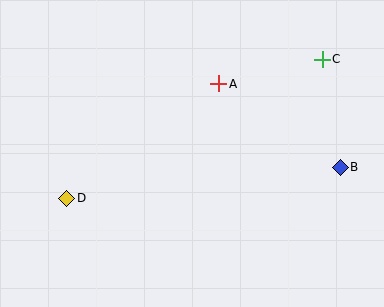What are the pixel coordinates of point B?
Point B is at (340, 167).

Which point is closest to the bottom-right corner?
Point B is closest to the bottom-right corner.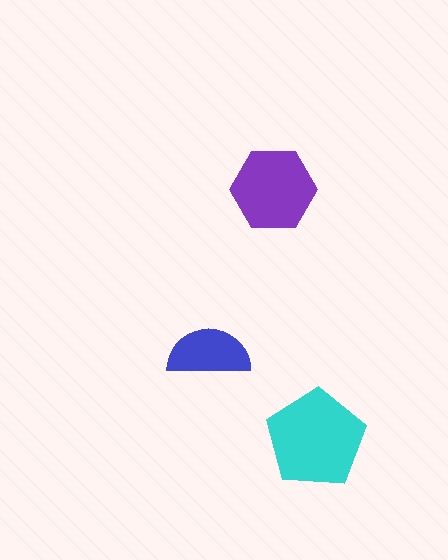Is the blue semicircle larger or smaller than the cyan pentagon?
Smaller.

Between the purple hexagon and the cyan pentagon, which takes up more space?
The cyan pentagon.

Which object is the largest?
The cyan pentagon.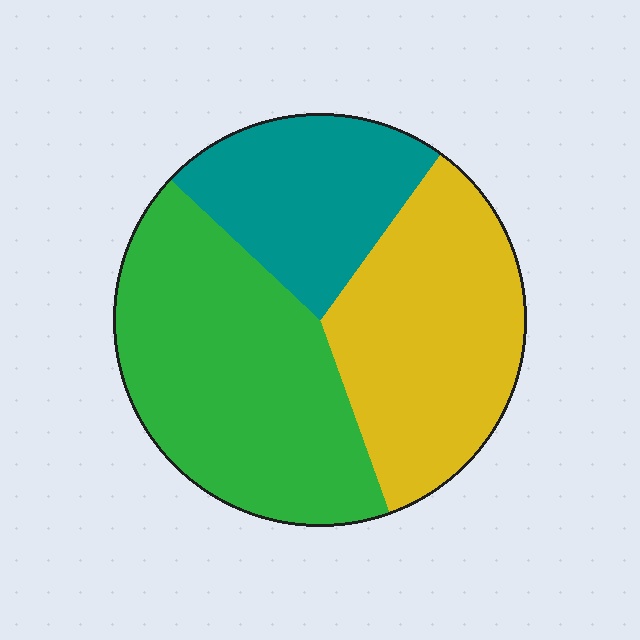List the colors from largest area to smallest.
From largest to smallest: green, yellow, teal.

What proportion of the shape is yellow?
Yellow covers 34% of the shape.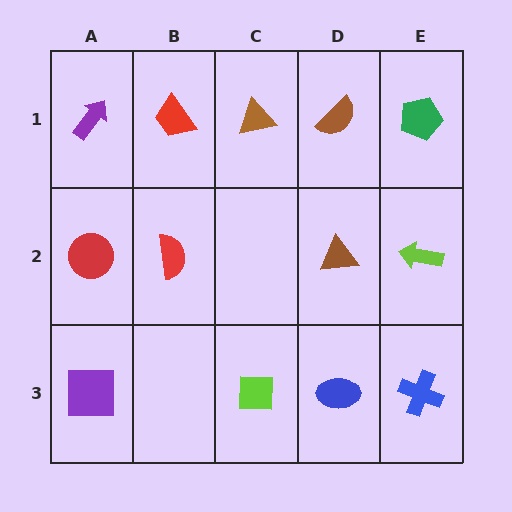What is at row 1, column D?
A brown semicircle.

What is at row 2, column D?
A brown triangle.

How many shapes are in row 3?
4 shapes.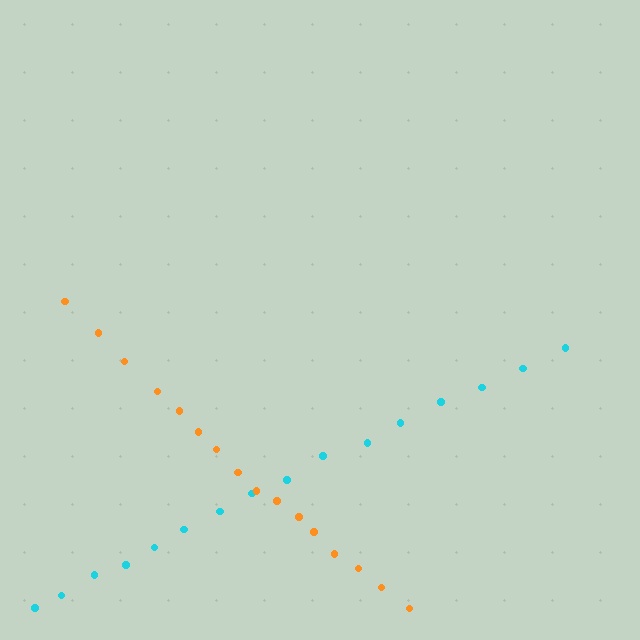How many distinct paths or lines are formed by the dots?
There are 2 distinct paths.